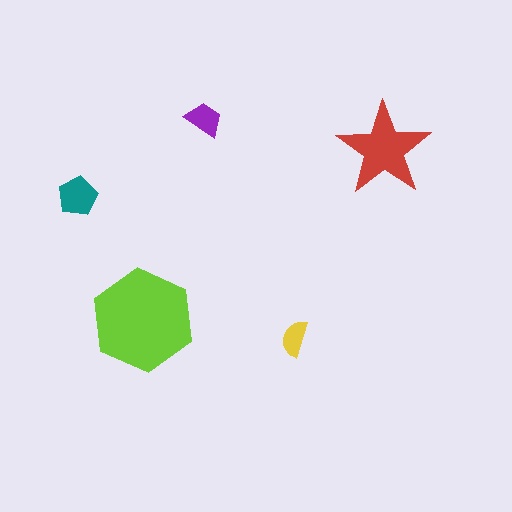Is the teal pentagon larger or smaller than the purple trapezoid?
Larger.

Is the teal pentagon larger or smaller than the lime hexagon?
Smaller.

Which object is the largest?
The lime hexagon.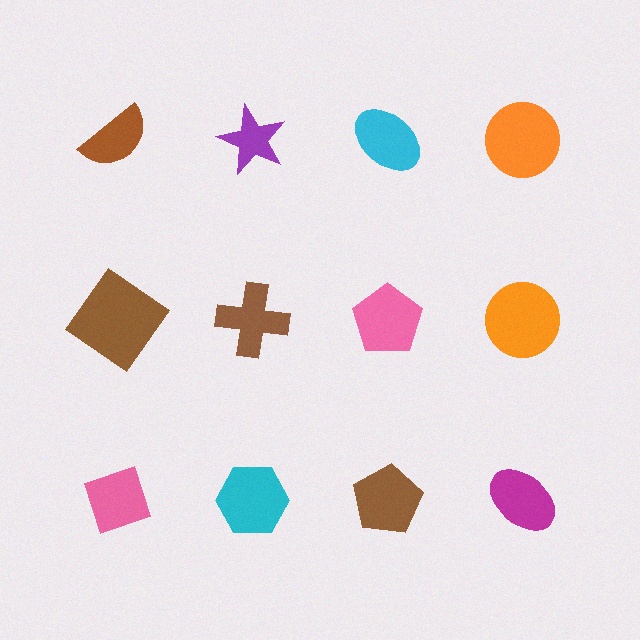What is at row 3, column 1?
A pink diamond.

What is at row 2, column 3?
A pink pentagon.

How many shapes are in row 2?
4 shapes.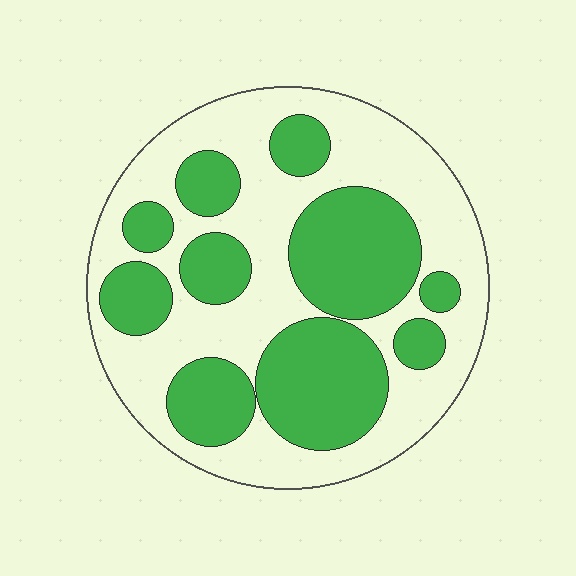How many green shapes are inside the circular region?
10.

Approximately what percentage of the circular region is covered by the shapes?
Approximately 45%.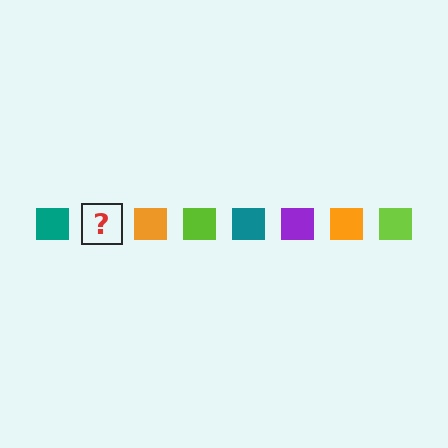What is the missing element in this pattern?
The missing element is a purple square.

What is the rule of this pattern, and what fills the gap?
The rule is that the pattern cycles through teal, purple, orange, lime squares. The gap should be filled with a purple square.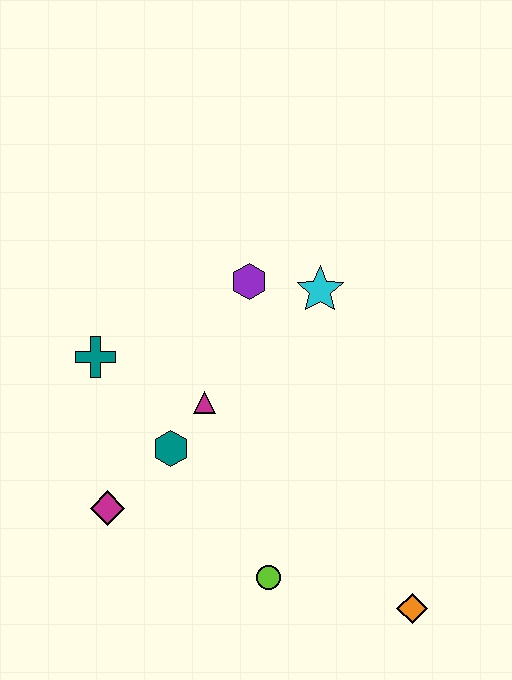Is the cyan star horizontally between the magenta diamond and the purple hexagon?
No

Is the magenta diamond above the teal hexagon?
No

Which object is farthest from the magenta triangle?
The orange diamond is farthest from the magenta triangle.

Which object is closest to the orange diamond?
The lime circle is closest to the orange diamond.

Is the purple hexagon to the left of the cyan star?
Yes